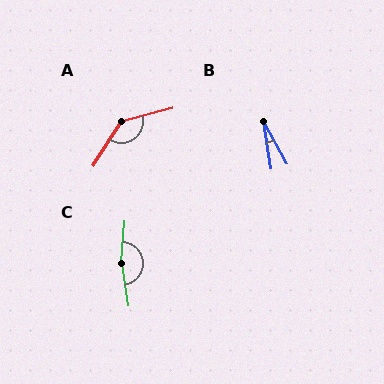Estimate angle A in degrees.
Approximately 138 degrees.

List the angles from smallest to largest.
B (20°), A (138°), C (167°).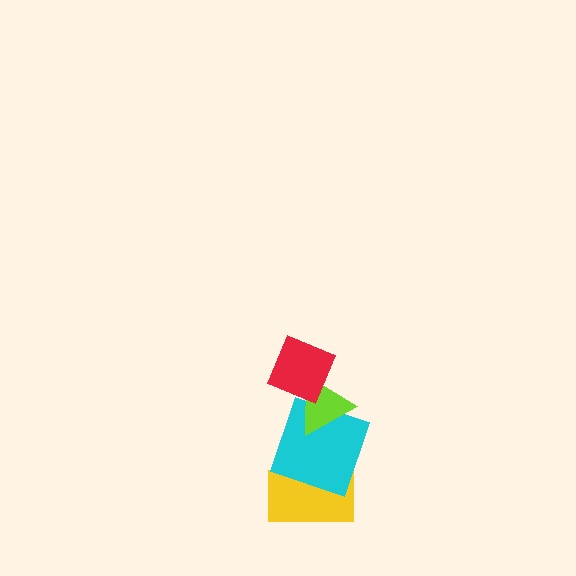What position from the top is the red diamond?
The red diamond is 1st from the top.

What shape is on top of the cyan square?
The lime triangle is on top of the cyan square.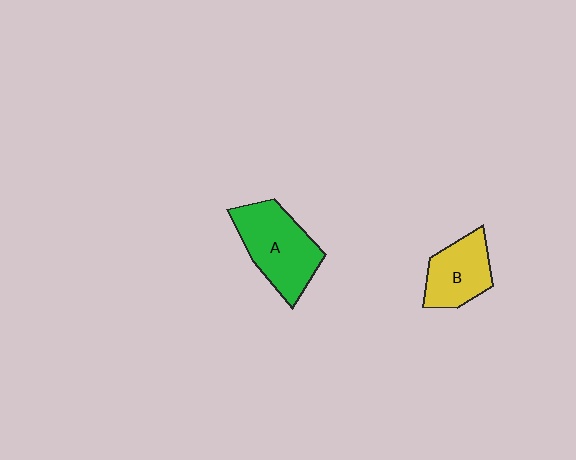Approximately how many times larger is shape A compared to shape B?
Approximately 1.4 times.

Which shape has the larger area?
Shape A (green).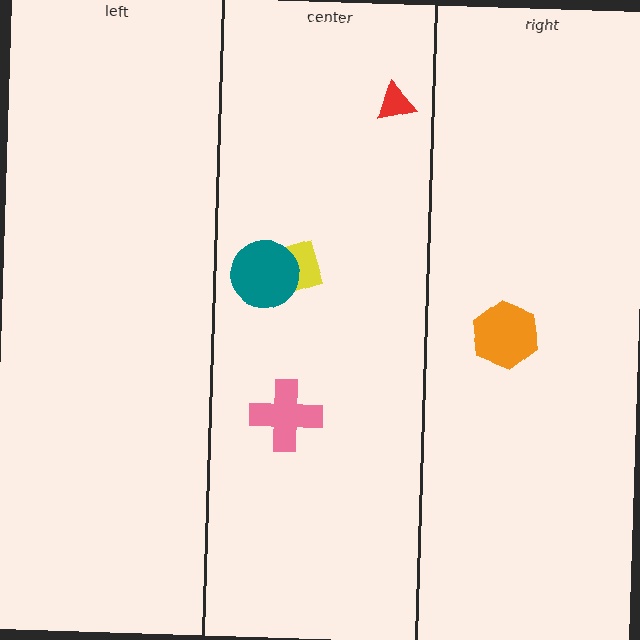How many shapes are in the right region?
1.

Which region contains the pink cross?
The center region.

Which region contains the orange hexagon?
The right region.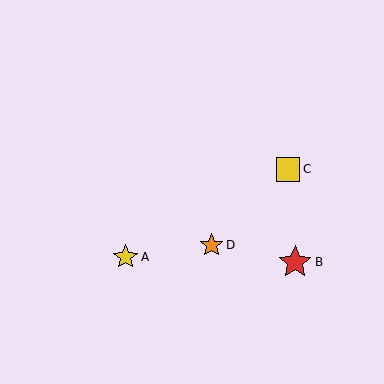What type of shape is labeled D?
Shape D is an orange star.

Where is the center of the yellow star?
The center of the yellow star is at (125, 257).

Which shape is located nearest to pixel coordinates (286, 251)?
The red star (labeled B) at (295, 262) is nearest to that location.